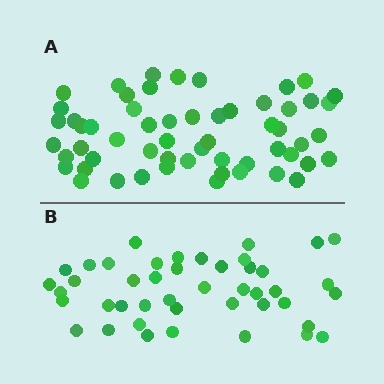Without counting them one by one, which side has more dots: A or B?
Region A (the top region) has more dots.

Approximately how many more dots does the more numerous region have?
Region A has approximately 15 more dots than region B.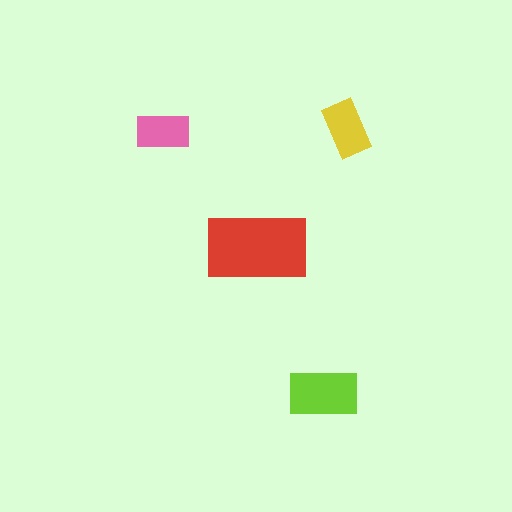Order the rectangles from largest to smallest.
the red one, the lime one, the yellow one, the pink one.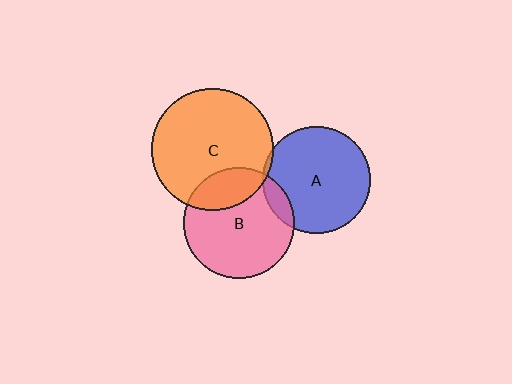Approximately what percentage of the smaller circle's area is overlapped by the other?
Approximately 5%.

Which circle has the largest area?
Circle C (orange).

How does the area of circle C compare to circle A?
Approximately 1.3 times.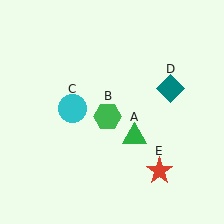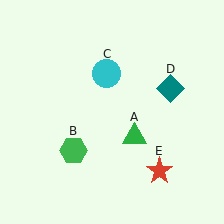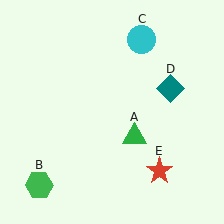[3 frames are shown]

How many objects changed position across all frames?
2 objects changed position: green hexagon (object B), cyan circle (object C).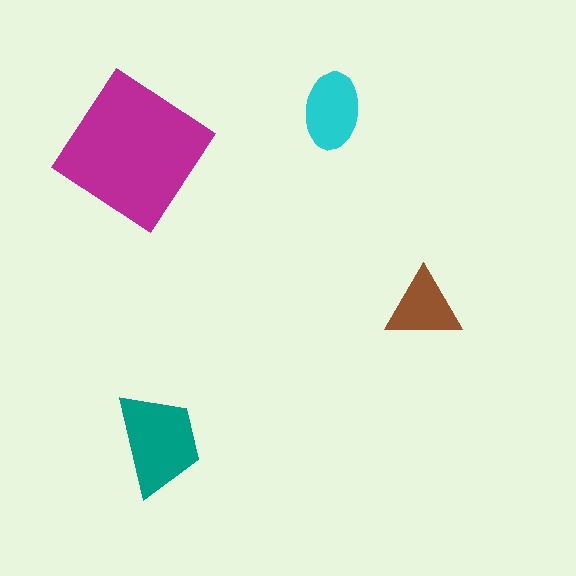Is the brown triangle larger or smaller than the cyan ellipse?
Smaller.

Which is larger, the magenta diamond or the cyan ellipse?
The magenta diamond.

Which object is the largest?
The magenta diamond.